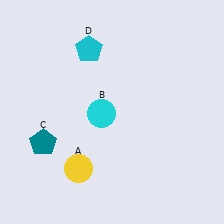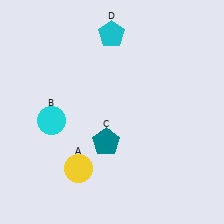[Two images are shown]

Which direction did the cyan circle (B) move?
The cyan circle (B) moved left.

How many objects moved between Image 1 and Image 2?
3 objects moved between the two images.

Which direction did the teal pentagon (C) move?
The teal pentagon (C) moved right.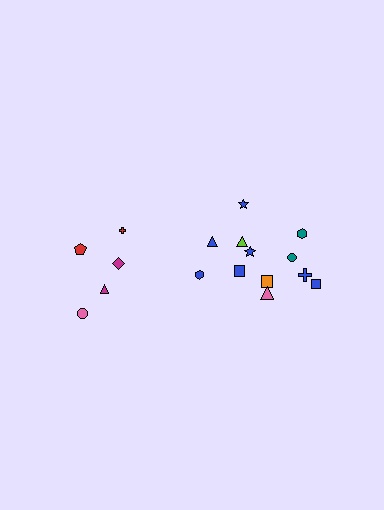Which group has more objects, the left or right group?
The right group.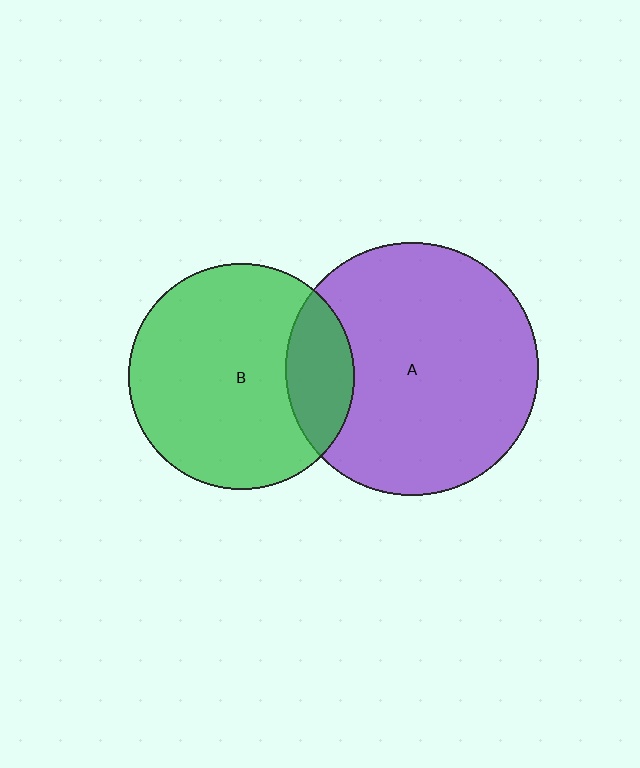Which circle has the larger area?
Circle A (purple).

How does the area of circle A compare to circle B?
Approximately 1.3 times.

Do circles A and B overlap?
Yes.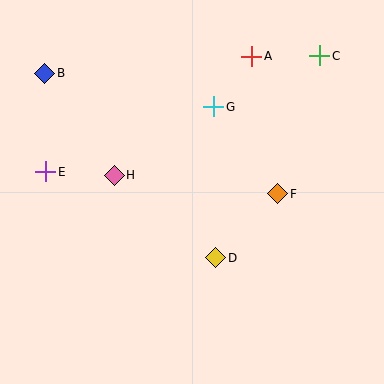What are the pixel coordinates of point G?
Point G is at (214, 107).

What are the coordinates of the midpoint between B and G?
The midpoint between B and G is at (129, 90).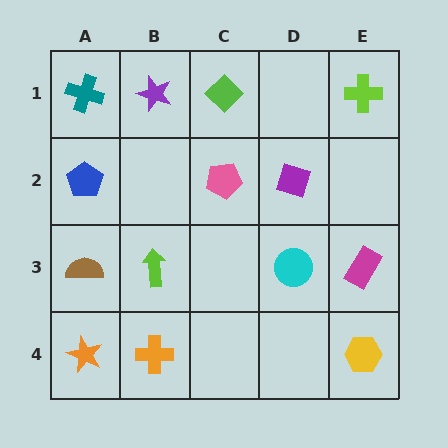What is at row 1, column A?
A teal cross.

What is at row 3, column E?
A magenta rectangle.